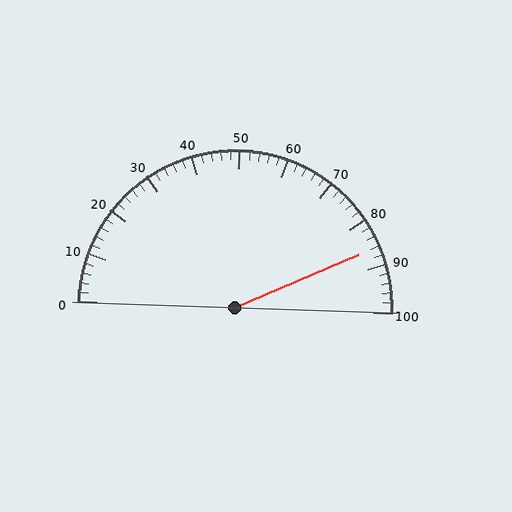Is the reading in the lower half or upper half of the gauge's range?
The reading is in the upper half of the range (0 to 100).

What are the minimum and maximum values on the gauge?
The gauge ranges from 0 to 100.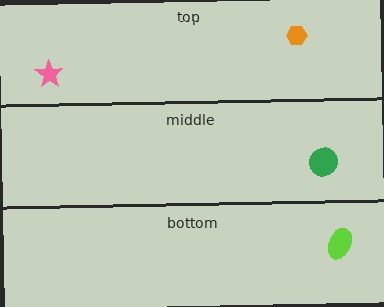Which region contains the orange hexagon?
The top region.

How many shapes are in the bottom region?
1.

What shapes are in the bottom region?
The lime ellipse.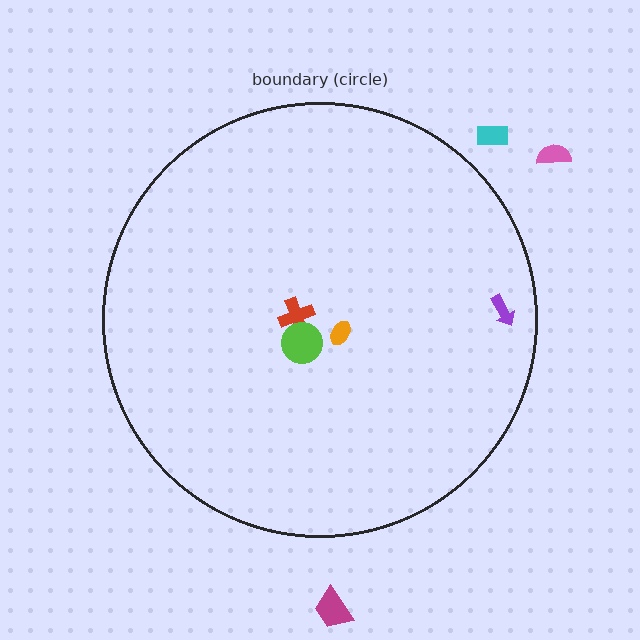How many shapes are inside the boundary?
4 inside, 3 outside.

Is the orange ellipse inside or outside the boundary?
Inside.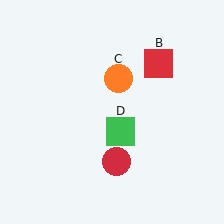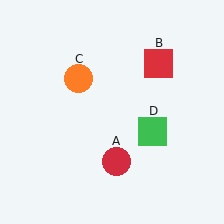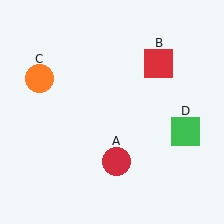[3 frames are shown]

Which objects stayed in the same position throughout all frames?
Red circle (object A) and red square (object B) remained stationary.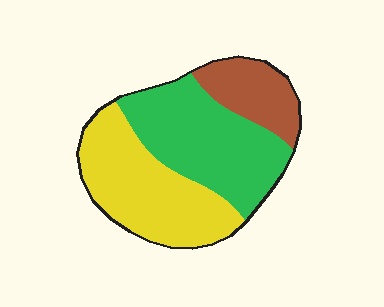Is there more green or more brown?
Green.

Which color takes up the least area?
Brown, at roughly 20%.